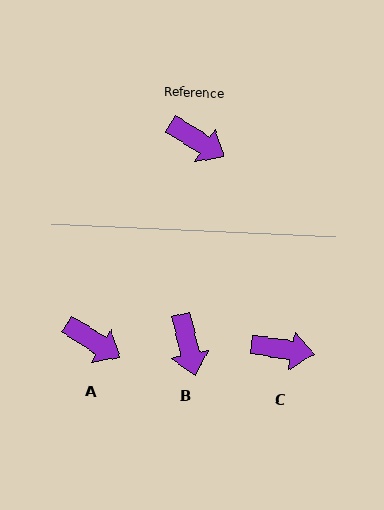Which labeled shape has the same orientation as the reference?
A.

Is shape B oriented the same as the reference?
No, it is off by about 45 degrees.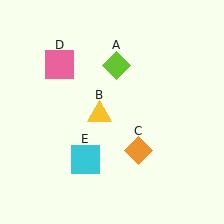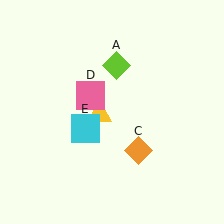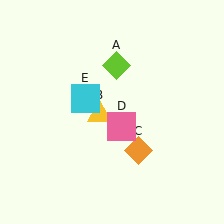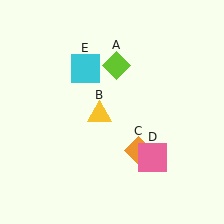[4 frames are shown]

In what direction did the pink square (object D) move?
The pink square (object D) moved down and to the right.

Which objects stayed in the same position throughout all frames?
Lime diamond (object A) and yellow triangle (object B) and orange diamond (object C) remained stationary.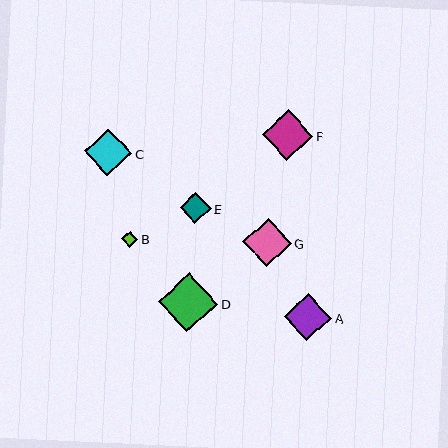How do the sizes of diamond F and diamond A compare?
Diamond F and diamond A are approximately the same size.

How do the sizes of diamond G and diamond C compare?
Diamond G and diamond C are approximately the same size.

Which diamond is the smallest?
Diamond B is the smallest with a size of approximately 17 pixels.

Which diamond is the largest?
Diamond D is the largest with a size of approximately 59 pixels.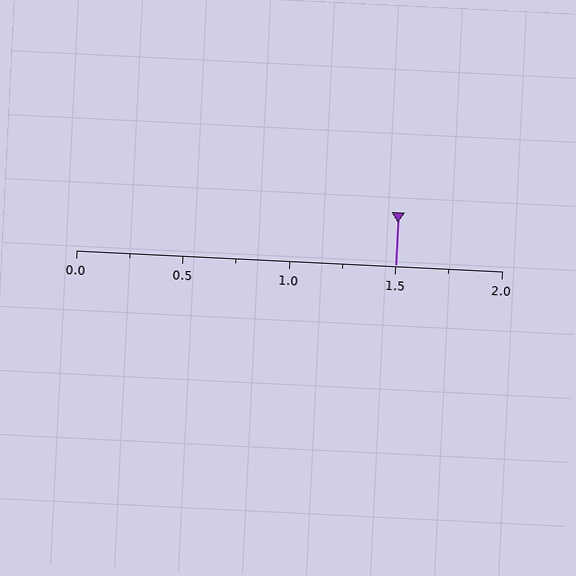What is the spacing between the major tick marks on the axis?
The major ticks are spaced 0.5 apart.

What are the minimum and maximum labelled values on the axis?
The axis runs from 0.0 to 2.0.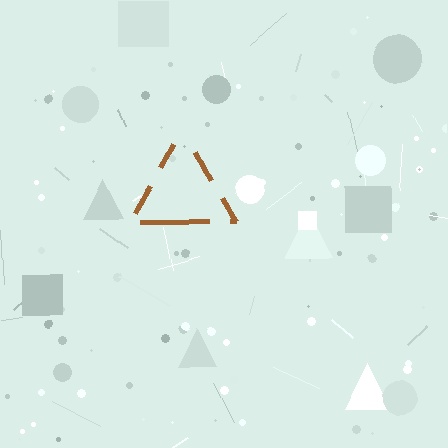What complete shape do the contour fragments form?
The contour fragments form a triangle.